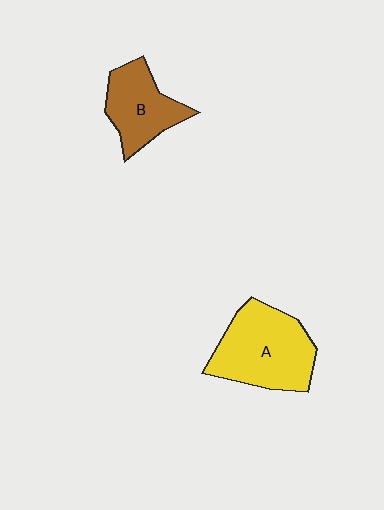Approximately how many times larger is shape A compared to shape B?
Approximately 1.5 times.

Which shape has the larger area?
Shape A (yellow).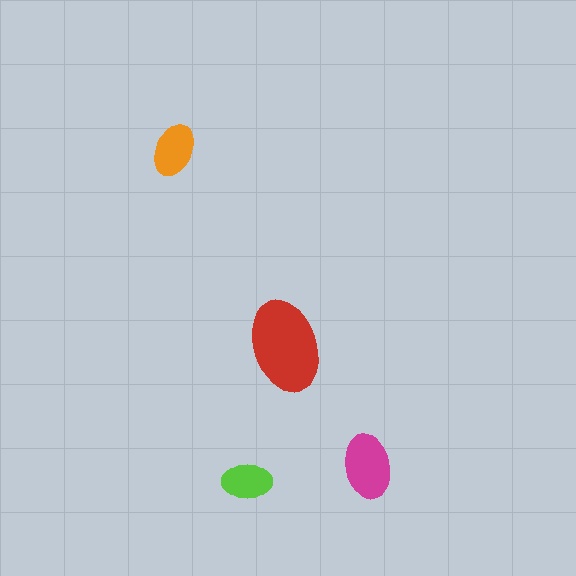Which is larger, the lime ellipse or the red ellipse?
The red one.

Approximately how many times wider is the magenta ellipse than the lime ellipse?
About 1.5 times wider.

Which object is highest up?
The orange ellipse is topmost.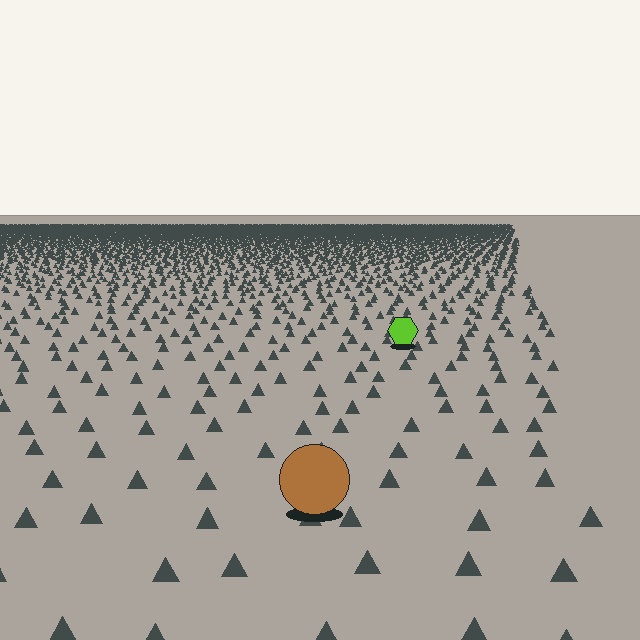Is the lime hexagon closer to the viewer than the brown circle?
No. The brown circle is closer — you can tell from the texture gradient: the ground texture is coarser near it.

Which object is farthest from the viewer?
The lime hexagon is farthest from the viewer. It appears smaller and the ground texture around it is denser.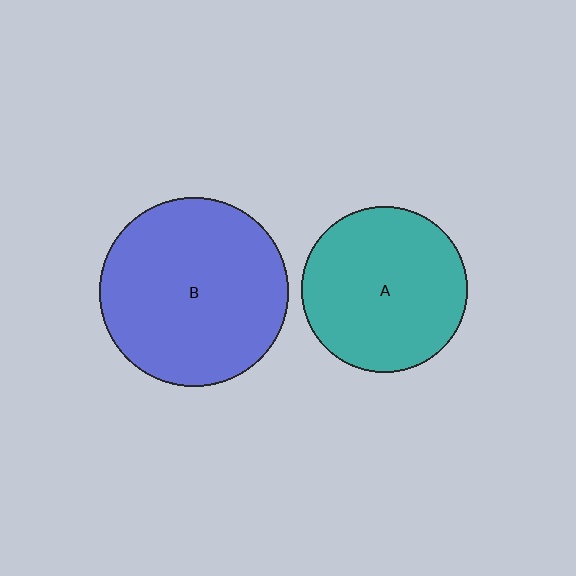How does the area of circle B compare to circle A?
Approximately 1.3 times.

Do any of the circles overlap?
No, none of the circles overlap.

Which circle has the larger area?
Circle B (blue).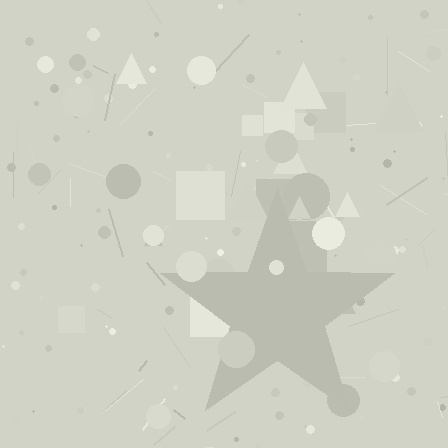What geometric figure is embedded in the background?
A star is embedded in the background.